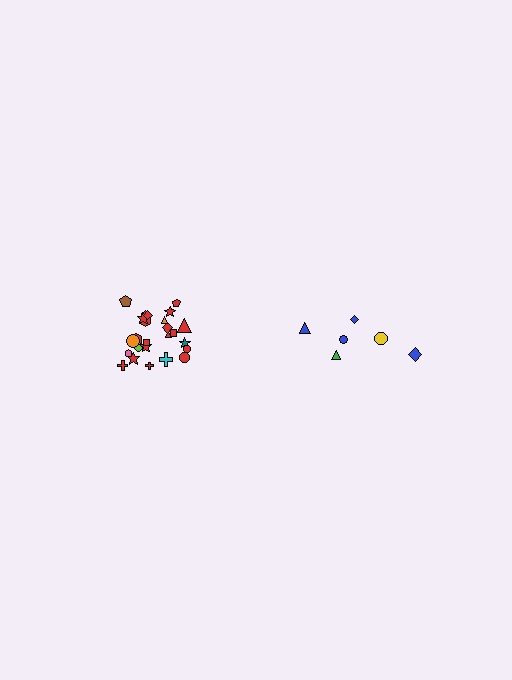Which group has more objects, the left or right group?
The left group.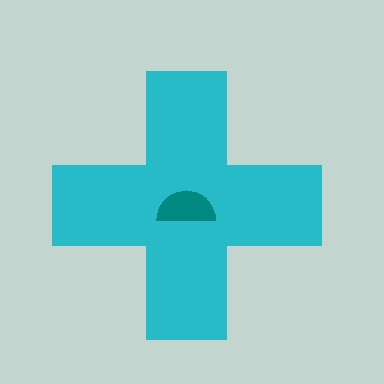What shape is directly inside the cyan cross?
The teal semicircle.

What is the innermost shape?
The teal semicircle.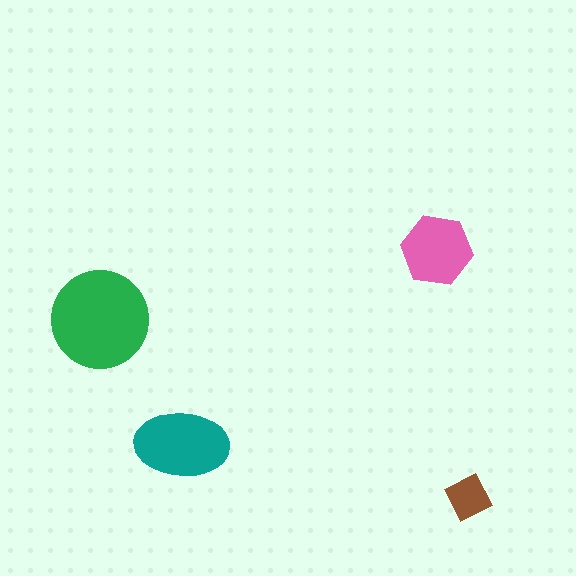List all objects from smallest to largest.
The brown square, the pink hexagon, the teal ellipse, the green circle.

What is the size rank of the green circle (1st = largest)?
1st.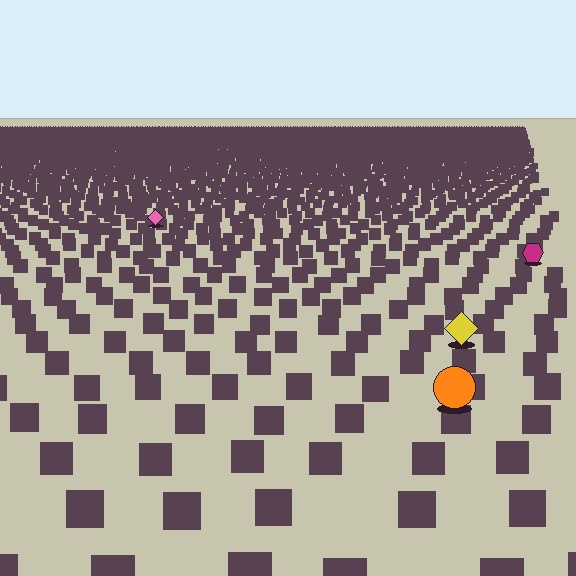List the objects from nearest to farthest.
From nearest to farthest: the orange circle, the yellow diamond, the magenta hexagon, the pink diamond.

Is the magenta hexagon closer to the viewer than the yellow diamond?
No. The yellow diamond is closer — you can tell from the texture gradient: the ground texture is coarser near it.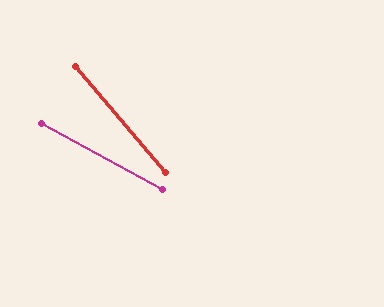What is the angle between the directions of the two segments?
Approximately 21 degrees.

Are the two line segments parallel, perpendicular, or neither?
Neither parallel nor perpendicular — they differ by about 21°.